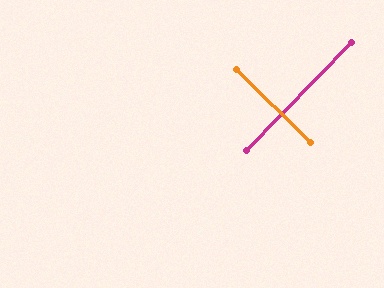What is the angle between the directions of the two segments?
Approximately 90 degrees.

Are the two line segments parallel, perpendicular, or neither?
Perpendicular — they meet at approximately 90°.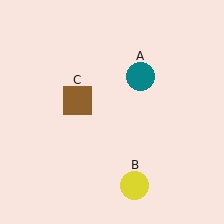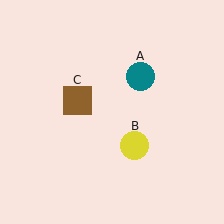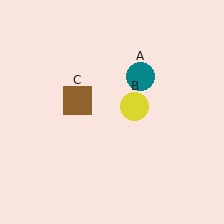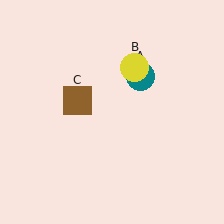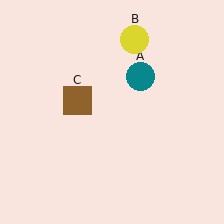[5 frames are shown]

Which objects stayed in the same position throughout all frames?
Teal circle (object A) and brown square (object C) remained stationary.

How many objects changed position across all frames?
1 object changed position: yellow circle (object B).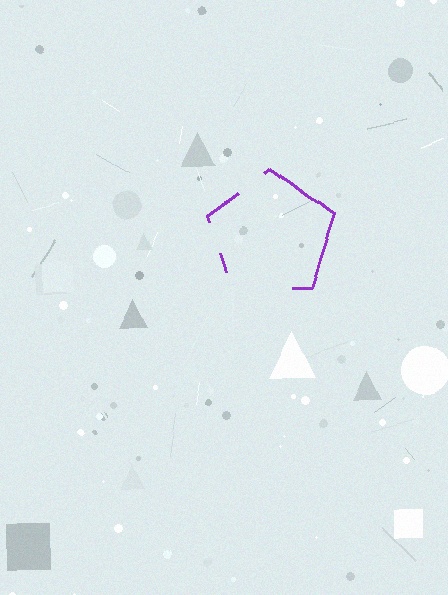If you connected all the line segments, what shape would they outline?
They would outline a pentagon.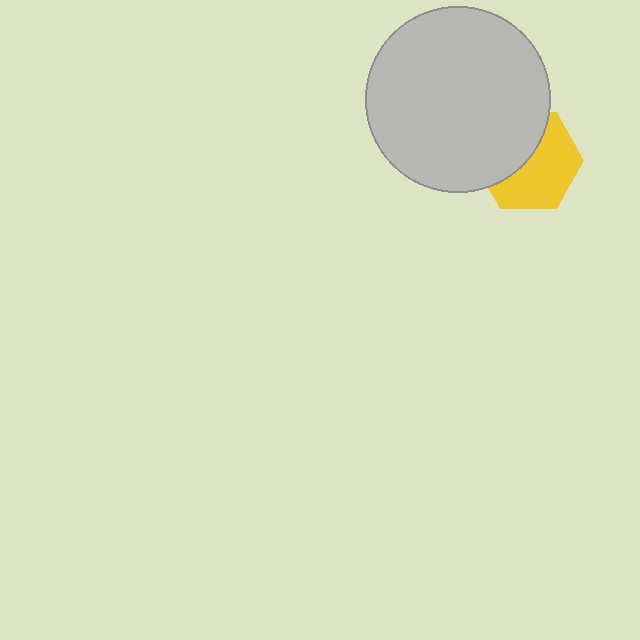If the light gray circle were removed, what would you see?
You would see the complete yellow hexagon.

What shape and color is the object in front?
The object in front is a light gray circle.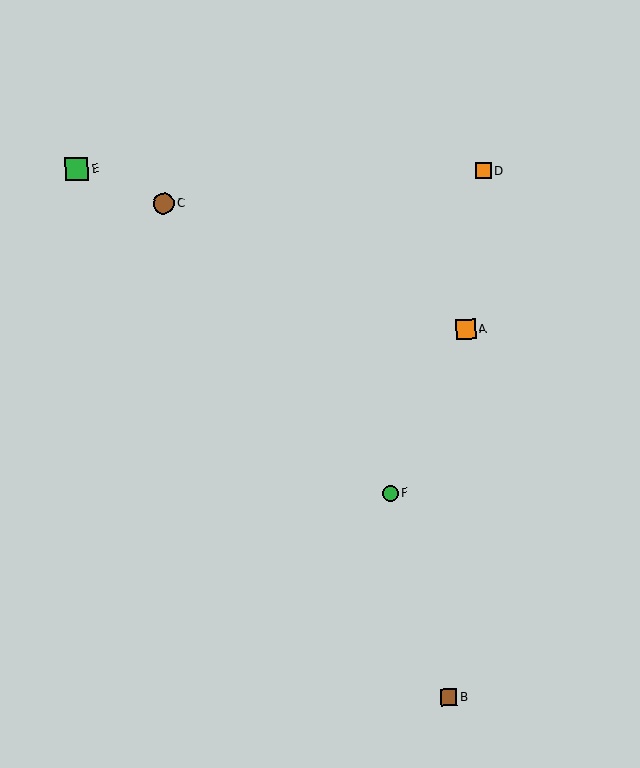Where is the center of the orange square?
The center of the orange square is at (466, 329).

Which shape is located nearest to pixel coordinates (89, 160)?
The green square (labeled E) at (77, 169) is nearest to that location.